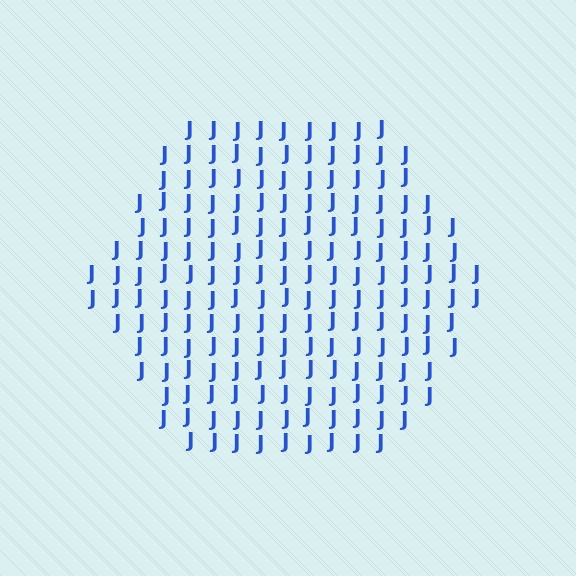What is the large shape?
The large shape is a hexagon.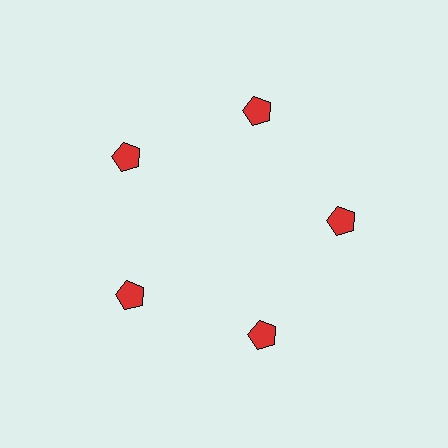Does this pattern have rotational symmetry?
Yes, this pattern has 5-fold rotational symmetry. It looks the same after rotating 72 degrees around the center.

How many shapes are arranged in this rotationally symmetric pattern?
There are 5 shapes, arranged in 5 groups of 1.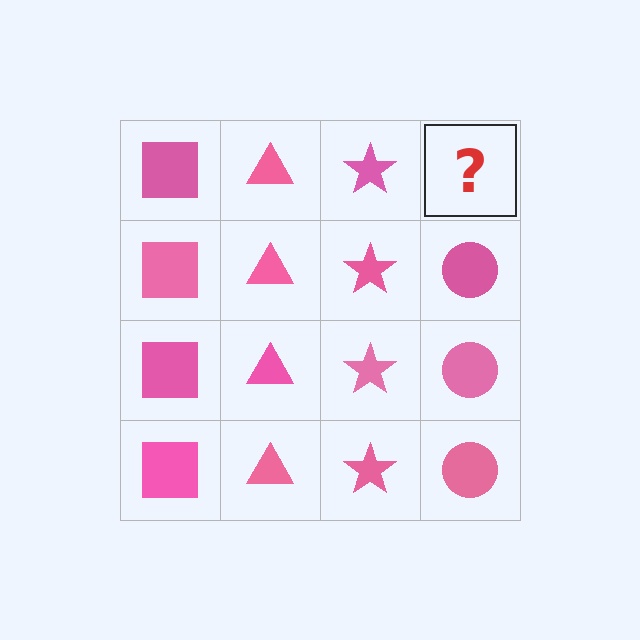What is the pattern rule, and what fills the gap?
The rule is that each column has a consistent shape. The gap should be filled with a pink circle.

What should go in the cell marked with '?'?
The missing cell should contain a pink circle.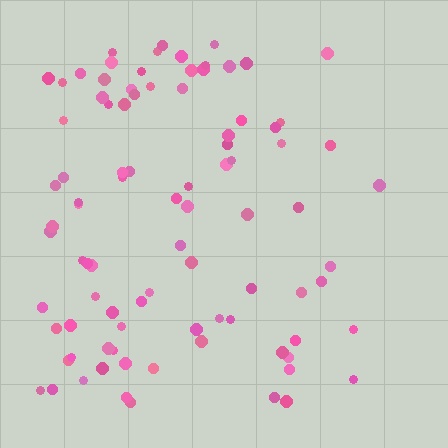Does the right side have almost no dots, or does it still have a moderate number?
Still a moderate number, just noticeably fewer than the left.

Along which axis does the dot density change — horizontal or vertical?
Horizontal.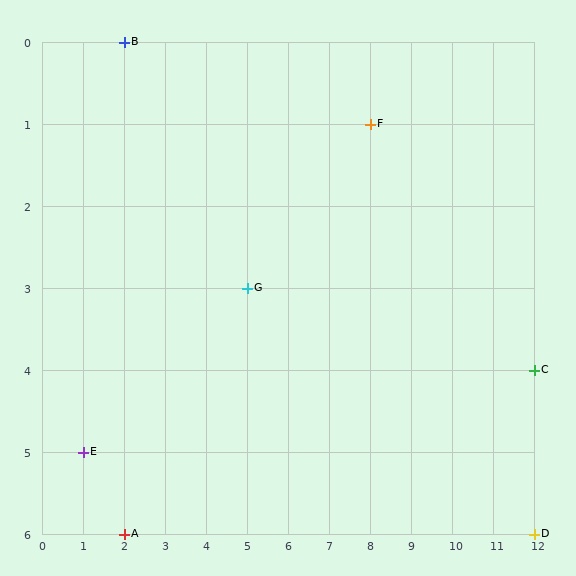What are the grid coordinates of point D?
Point D is at grid coordinates (12, 6).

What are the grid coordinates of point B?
Point B is at grid coordinates (2, 0).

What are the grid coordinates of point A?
Point A is at grid coordinates (2, 6).